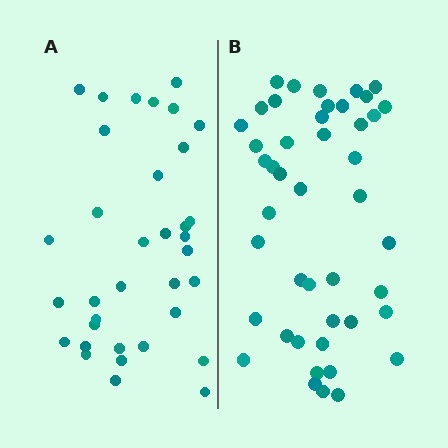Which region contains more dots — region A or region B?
Region B (the right region) has more dots.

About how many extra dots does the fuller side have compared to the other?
Region B has roughly 10 or so more dots than region A.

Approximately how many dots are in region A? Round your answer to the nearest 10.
About 40 dots. (The exact count is 35, which rounds to 40.)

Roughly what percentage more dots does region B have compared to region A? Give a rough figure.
About 30% more.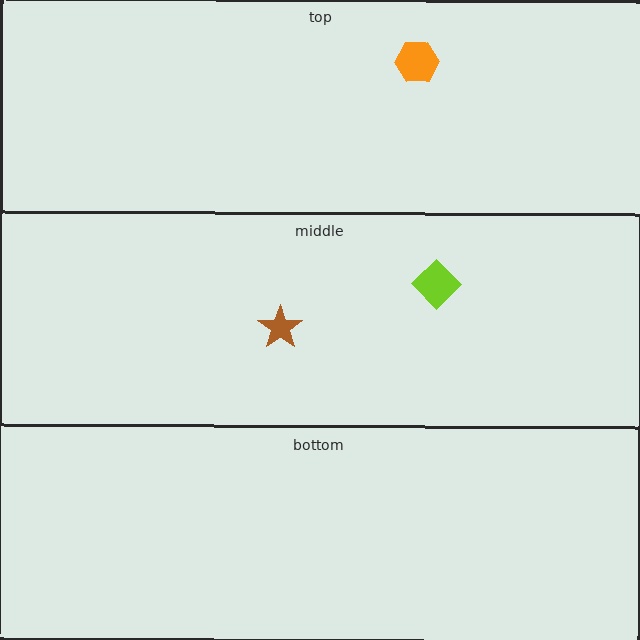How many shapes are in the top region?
1.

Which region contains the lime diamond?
The middle region.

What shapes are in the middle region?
The brown star, the lime diamond.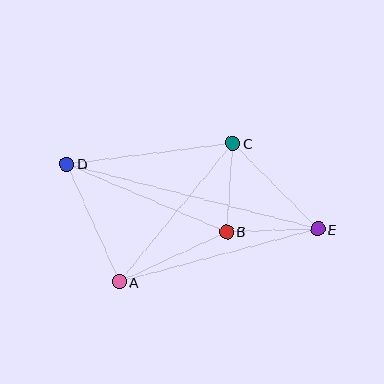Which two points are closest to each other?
Points B and C are closest to each other.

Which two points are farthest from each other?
Points D and E are farthest from each other.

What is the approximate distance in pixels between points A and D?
The distance between A and D is approximately 129 pixels.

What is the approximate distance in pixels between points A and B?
The distance between A and B is approximately 118 pixels.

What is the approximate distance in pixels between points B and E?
The distance between B and E is approximately 91 pixels.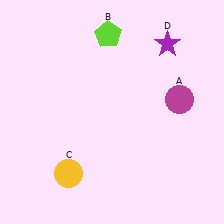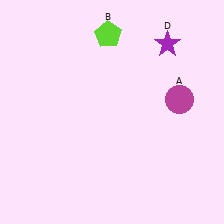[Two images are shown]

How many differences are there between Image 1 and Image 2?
There is 1 difference between the two images.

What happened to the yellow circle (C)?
The yellow circle (C) was removed in Image 2. It was in the bottom-left area of Image 1.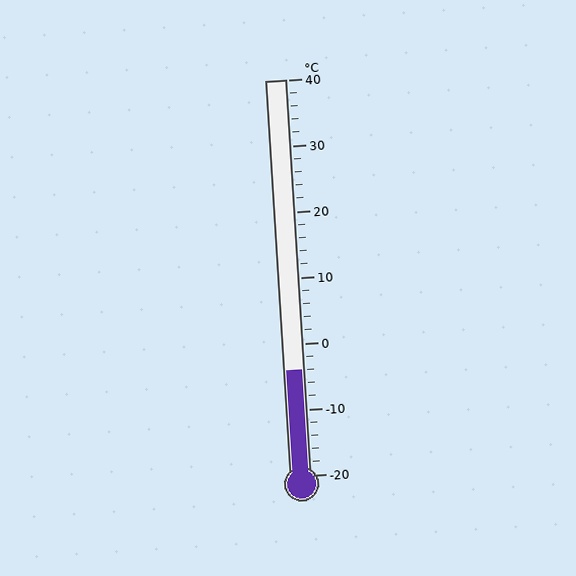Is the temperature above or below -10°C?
The temperature is above -10°C.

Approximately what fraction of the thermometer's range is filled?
The thermometer is filled to approximately 25% of its range.